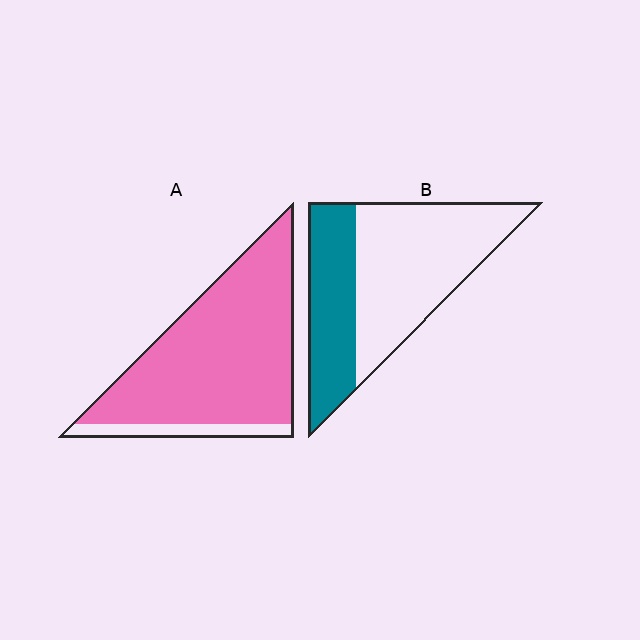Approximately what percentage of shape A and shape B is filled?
A is approximately 90% and B is approximately 35%.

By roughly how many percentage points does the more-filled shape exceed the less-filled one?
By roughly 50 percentage points (A over B).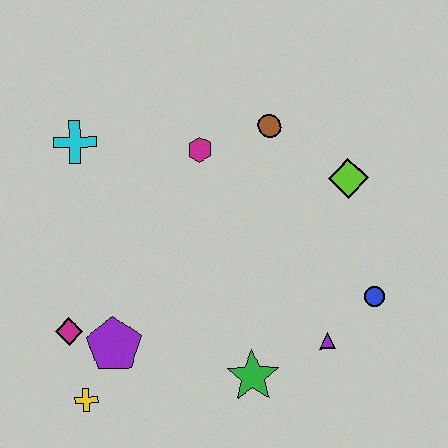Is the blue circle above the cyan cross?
No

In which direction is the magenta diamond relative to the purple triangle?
The magenta diamond is to the left of the purple triangle.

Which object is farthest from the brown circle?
The yellow cross is farthest from the brown circle.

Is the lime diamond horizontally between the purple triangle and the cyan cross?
No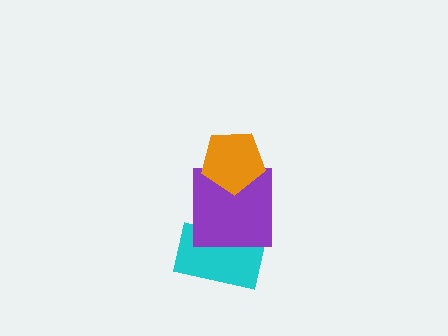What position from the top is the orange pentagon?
The orange pentagon is 1st from the top.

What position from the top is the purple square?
The purple square is 2nd from the top.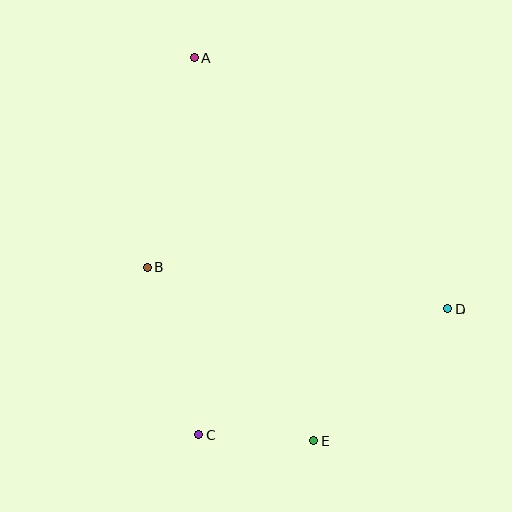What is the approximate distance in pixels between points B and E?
The distance between B and E is approximately 241 pixels.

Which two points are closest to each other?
Points C and E are closest to each other.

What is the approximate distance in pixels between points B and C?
The distance between B and C is approximately 175 pixels.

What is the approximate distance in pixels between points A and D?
The distance between A and D is approximately 357 pixels.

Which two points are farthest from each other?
Points A and E are farthest from each other.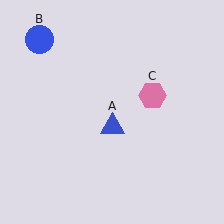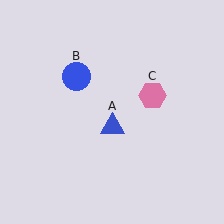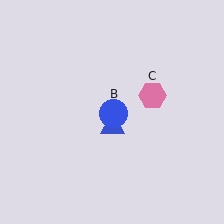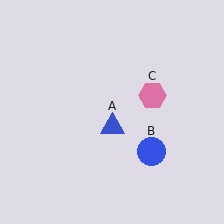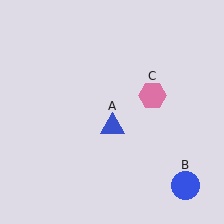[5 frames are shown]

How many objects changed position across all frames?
1 object changed position: blue circle (object B).